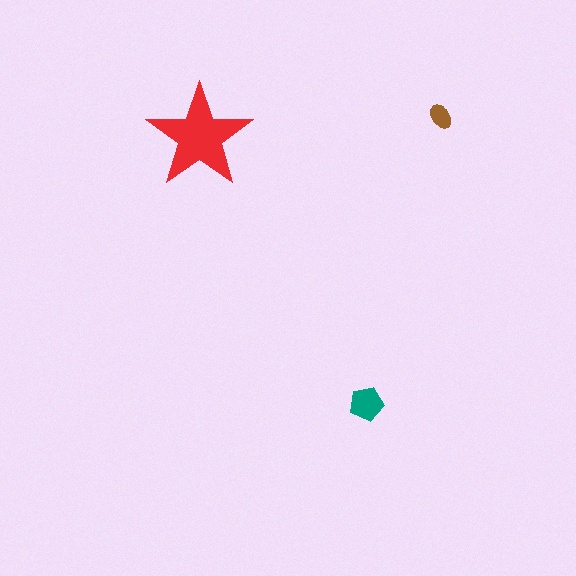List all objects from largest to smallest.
The red star, the teal pentagon, the brown ellipse.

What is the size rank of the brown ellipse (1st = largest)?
3rd.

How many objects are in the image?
There are 3 objects in the image.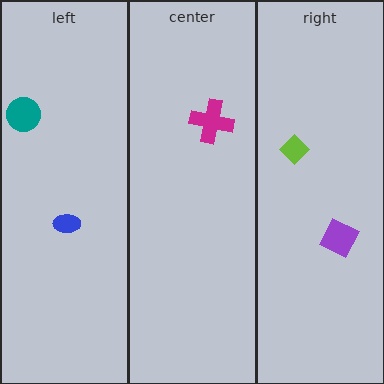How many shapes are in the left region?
2.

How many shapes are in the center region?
1.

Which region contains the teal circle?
The left region.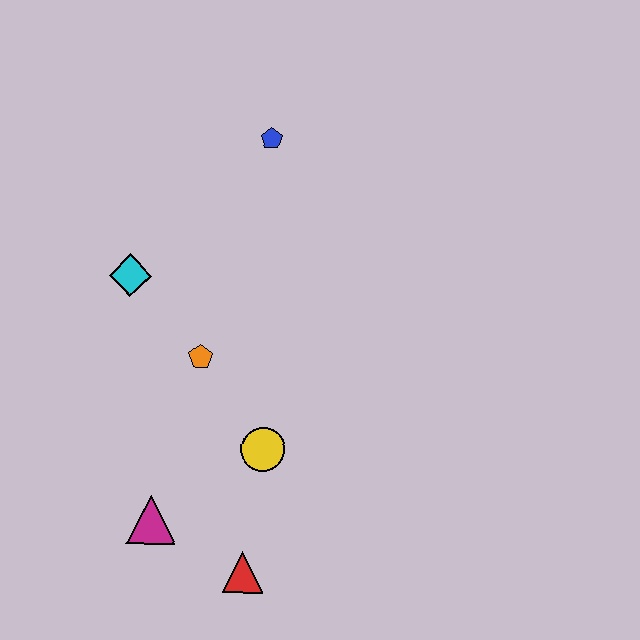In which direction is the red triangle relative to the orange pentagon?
The red triangle is below the orange pentagon.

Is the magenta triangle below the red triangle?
No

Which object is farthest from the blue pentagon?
The red triangle is farthest from the blue pentagon.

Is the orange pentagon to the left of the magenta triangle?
No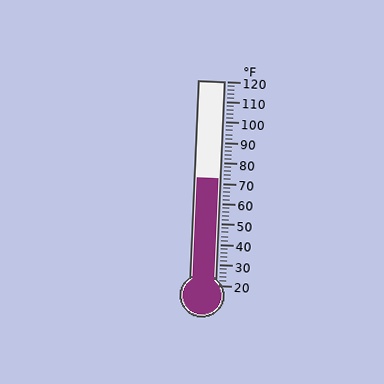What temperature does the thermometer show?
The thermometer shows approximately 72°F.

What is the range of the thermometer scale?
The thermometer scale ranges from 20°F to 120°F.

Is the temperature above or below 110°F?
The temperature is below 110°F.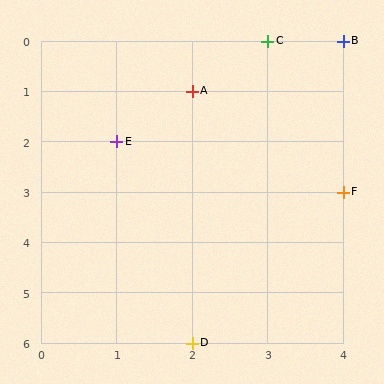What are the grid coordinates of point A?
Point A is at grid coordinates (2, 1).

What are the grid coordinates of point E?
Point E is at grid coordinates (1, 2).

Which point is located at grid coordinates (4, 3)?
Point F is at (4, 3).